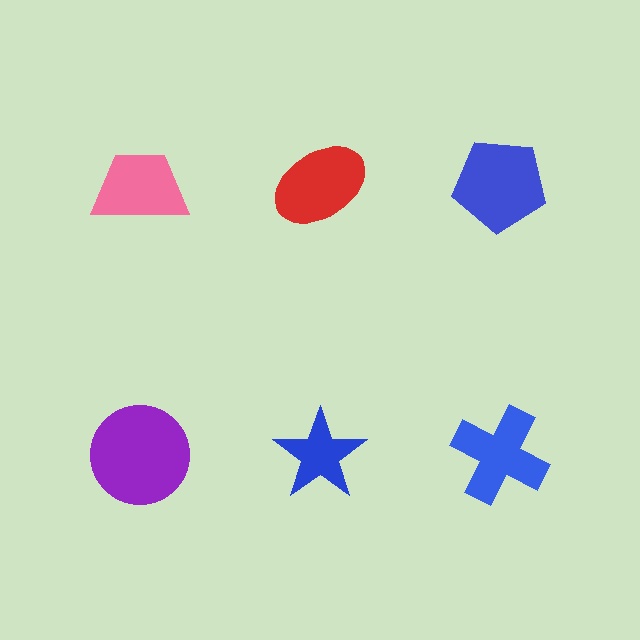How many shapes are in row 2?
3 shapes.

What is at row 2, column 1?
A purple circle.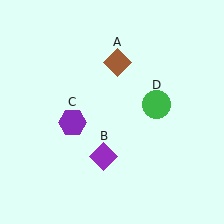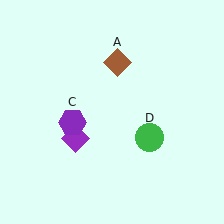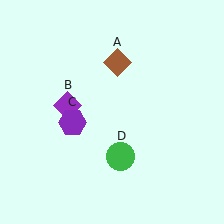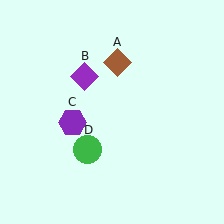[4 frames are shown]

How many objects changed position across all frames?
2 objects changed position: purple diamond (object B), green circle (object D).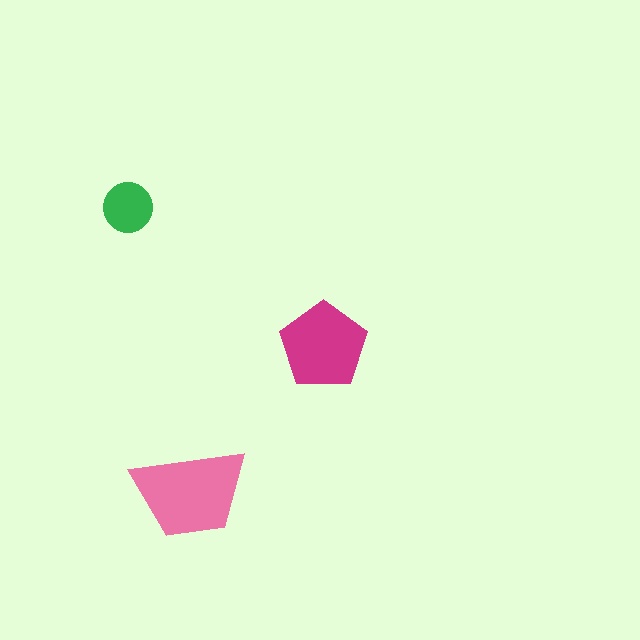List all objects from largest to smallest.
The pink trapezoid, the magenta pentagon, the green circle.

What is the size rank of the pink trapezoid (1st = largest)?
1st.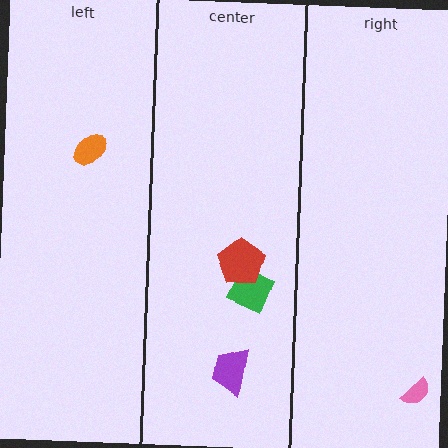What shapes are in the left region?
The orange ellipse.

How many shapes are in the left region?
1.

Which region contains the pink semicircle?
The right region.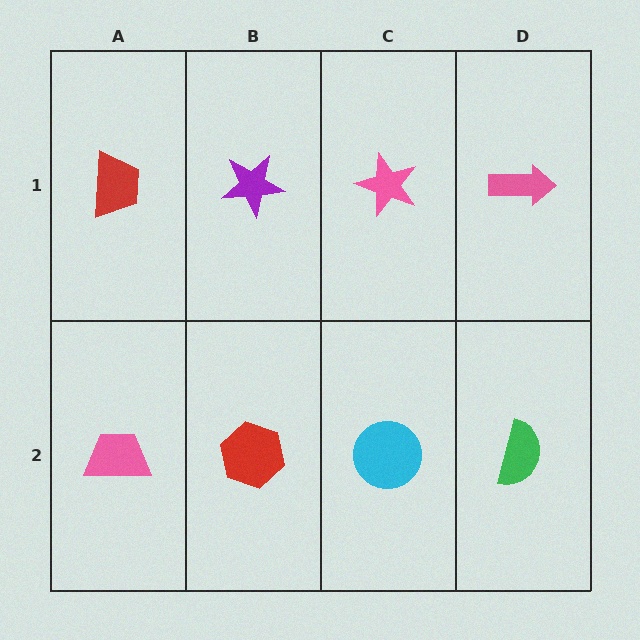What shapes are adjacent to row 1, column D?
A green semicircle (row 2, column D), a pink star (row 1, column C).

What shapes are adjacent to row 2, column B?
A purple star (row 1, column B), a pink trapezoid (row 2, column A), a cyan circle (row 2, column C).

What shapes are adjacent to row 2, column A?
A red trapezoid (row 1, column A), a red hexagon (row 2, column B).